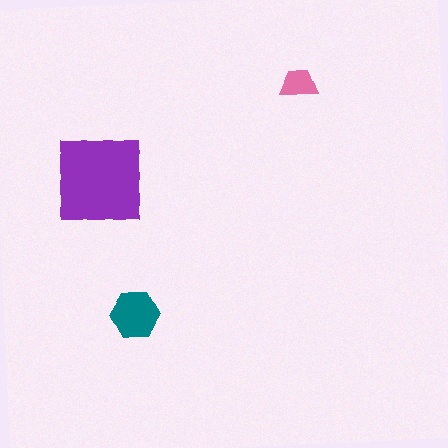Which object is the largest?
The purple square.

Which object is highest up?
The pink trapezoid is topmost.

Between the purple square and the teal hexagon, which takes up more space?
The purple square.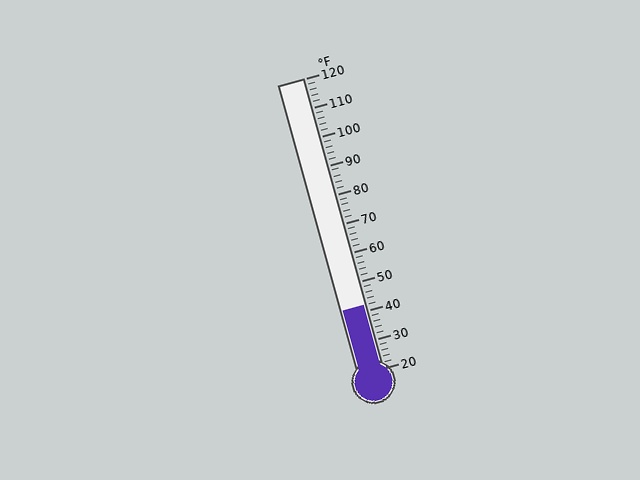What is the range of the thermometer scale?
The thermometer scale ranges from 20°F to 120°F.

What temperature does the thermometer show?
The thermometer shows approximately 42°F.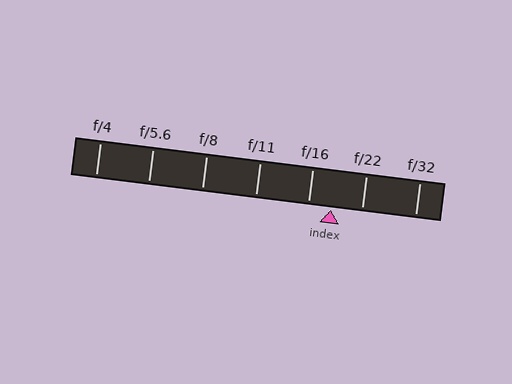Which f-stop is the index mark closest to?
The index mark is closest to f/16.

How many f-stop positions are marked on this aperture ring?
There are 7 f-stop positions marked.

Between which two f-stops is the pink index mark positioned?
The index mark is between f/16 and f/22.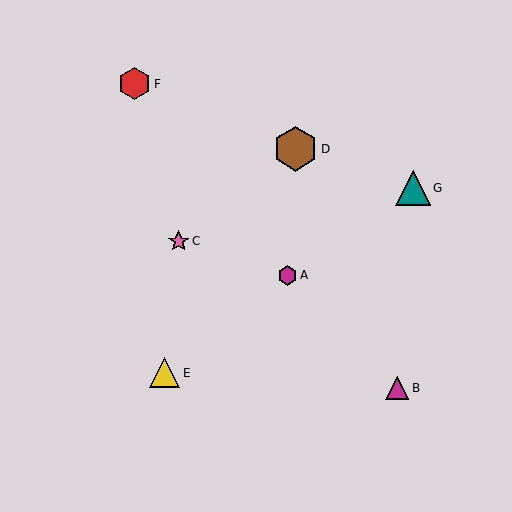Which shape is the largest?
The brown hexagon (labeled D) is the largest.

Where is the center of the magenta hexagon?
The center of the magenta hexagon is at (287, 275).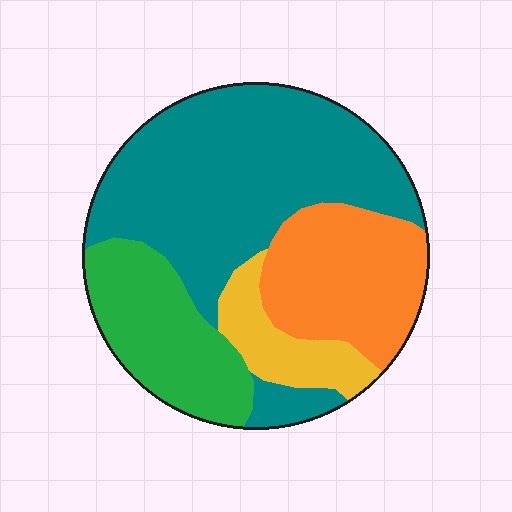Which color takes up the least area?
Yellow, at roughly 10%.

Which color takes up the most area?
Teal, at roughly 50%.